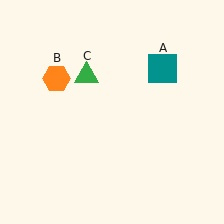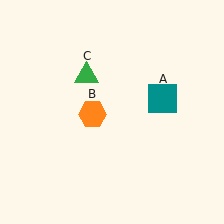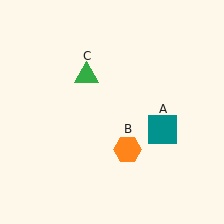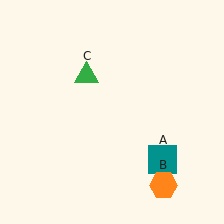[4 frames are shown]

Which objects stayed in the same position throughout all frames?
Green triangle (object C) remained stationary.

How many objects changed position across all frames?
2 objects changed position: teal square (object A), orange hexagon (object B).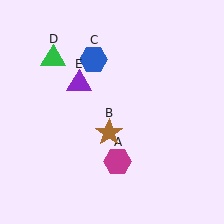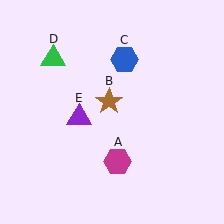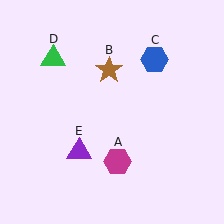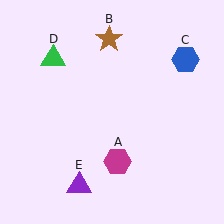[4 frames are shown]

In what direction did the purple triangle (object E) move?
The purple triangle (object E) moved down.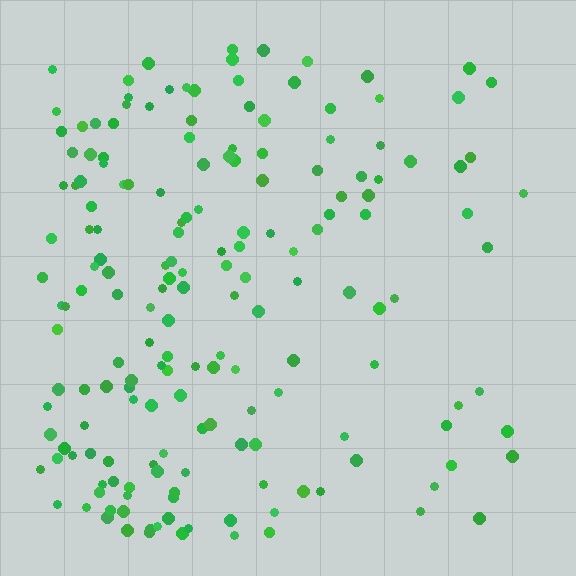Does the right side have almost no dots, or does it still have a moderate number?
Still a moderate number, just noticeably fewer than the left.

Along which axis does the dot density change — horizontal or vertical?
Horizontal.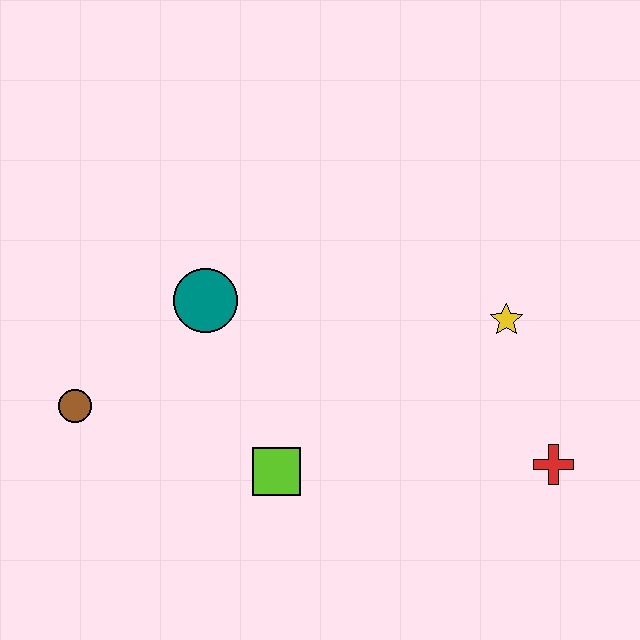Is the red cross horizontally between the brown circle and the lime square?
No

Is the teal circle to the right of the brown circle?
Yes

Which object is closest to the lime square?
The teal circle is closest to the lime square.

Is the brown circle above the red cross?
Yes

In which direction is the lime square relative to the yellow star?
The lime square is to the left of the yellow star.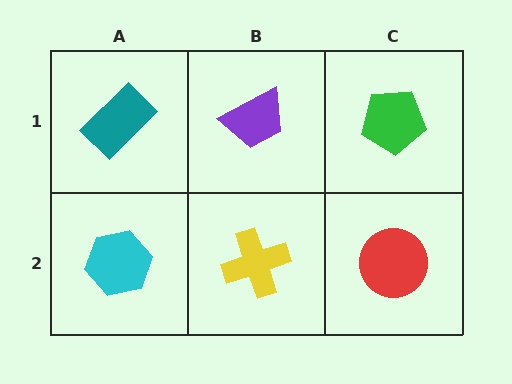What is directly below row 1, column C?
A red circle.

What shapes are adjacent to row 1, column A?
A cyan hexagon (row 2, column A), a purple trapezoid (row 1, column B).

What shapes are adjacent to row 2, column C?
A green pentagon (row 1, column C), a yellow cross (row 2, column B).